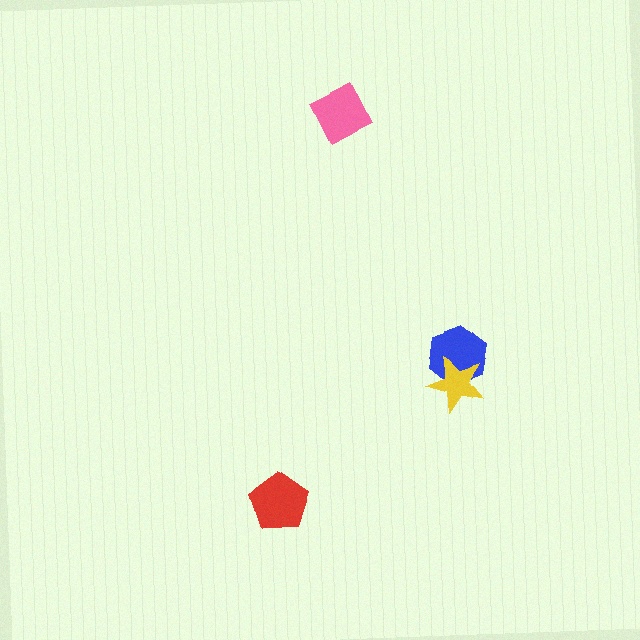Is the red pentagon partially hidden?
No, no other shape covers it.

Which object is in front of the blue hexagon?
The yellow star is in front of the blue hexagon.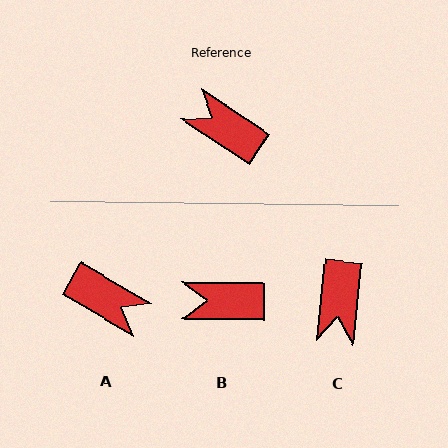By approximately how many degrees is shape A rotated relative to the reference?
Approximately 176 degrees clockwise.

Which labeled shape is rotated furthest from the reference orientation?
A, about 176 degrees away.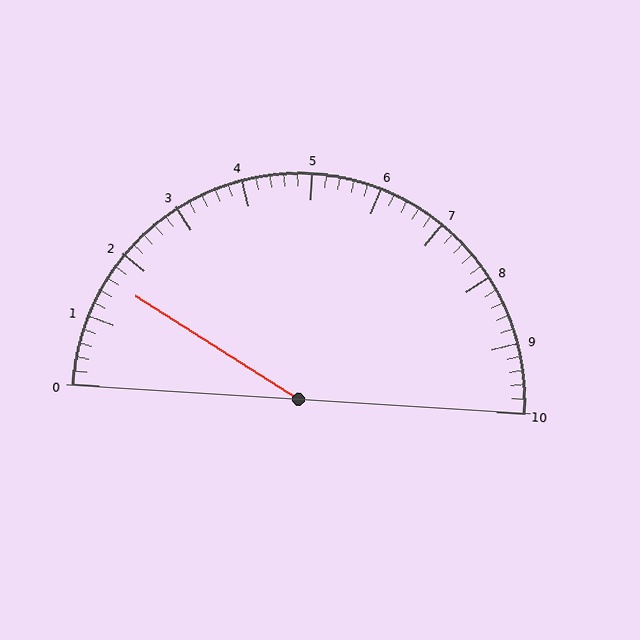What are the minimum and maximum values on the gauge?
The gauge ranges from 0 to 10.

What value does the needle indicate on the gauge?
The needle indicates approximately 1.6.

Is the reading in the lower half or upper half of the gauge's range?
The reading is in the lower half of the range (0 to 10).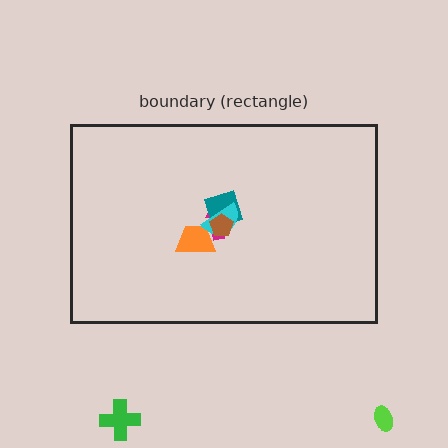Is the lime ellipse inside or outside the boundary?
Outside.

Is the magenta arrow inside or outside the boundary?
Inside.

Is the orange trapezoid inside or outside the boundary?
Inside.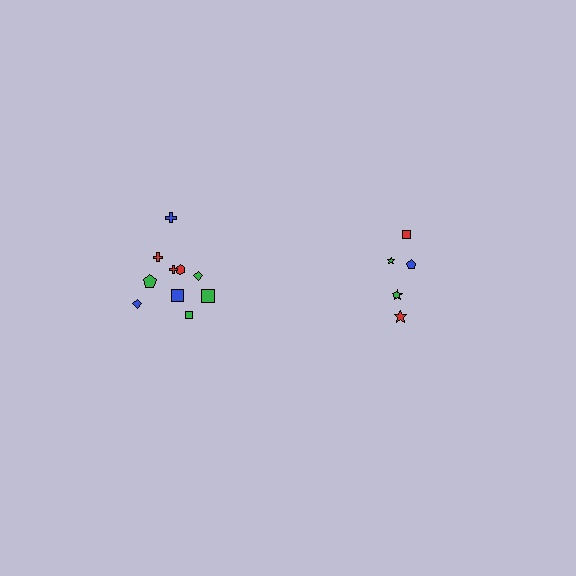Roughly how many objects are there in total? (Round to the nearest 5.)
Roughly 15 objects in total.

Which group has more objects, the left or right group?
The left group.